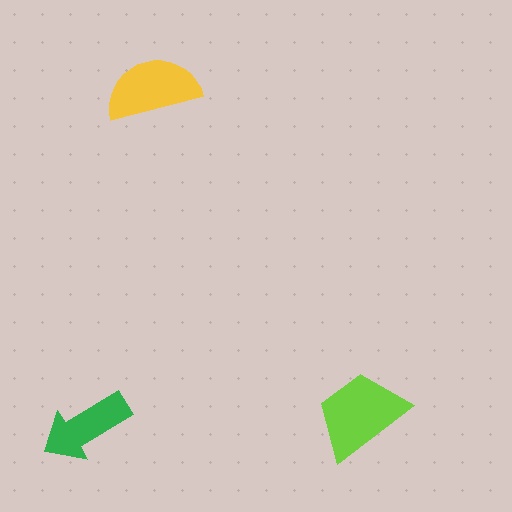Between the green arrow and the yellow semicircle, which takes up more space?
The yellow semicircle.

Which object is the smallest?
The green arrow.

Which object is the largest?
The lime trapezoid.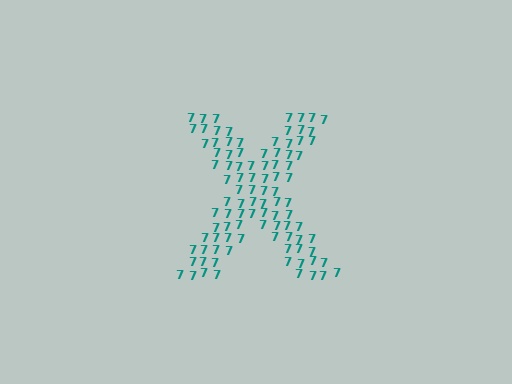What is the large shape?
The large shape is the letter X.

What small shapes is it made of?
It is made of small digit 7's.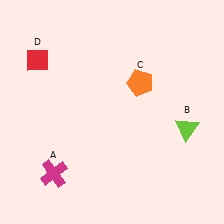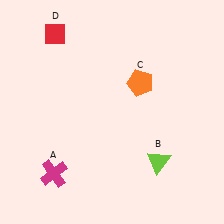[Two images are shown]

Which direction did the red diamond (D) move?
The red diamond (D) moved up.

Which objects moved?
The objects that moved are: the lime triangle (B), the red diamond (D).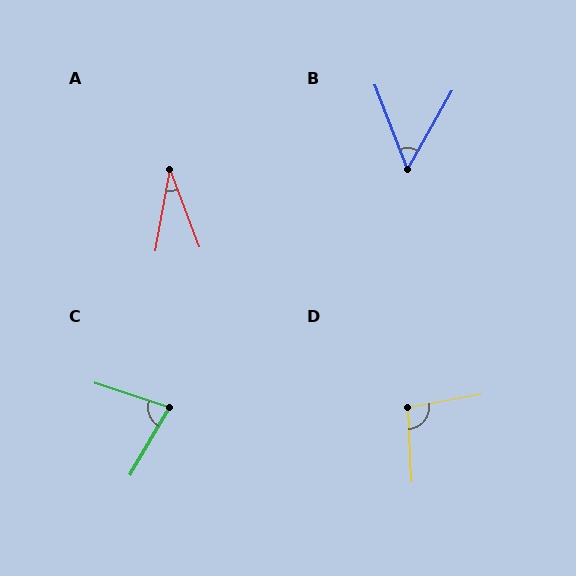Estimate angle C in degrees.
Approximately 77 degrees.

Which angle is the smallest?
A, at approximately 31 degrees.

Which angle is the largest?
D, at approximately 98 degrees.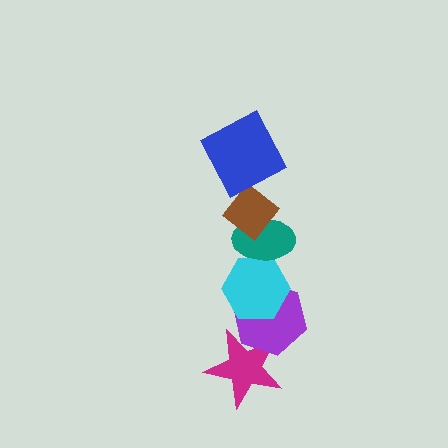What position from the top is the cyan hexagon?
The cyan hexagon is 4th from the top.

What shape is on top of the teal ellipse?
The brown diamond is on top of the teal ellipse.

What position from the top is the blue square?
The blue square is 1st from the top.